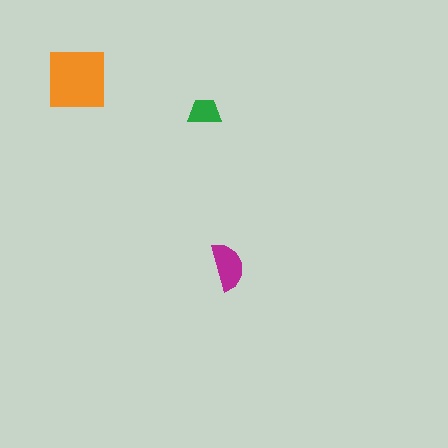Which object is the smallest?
The green trapezoid.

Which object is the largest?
The orange square.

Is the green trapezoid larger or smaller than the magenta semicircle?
Smaller.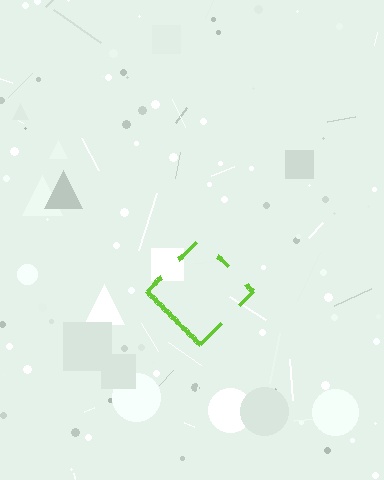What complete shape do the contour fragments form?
The contour fragments form a diamond.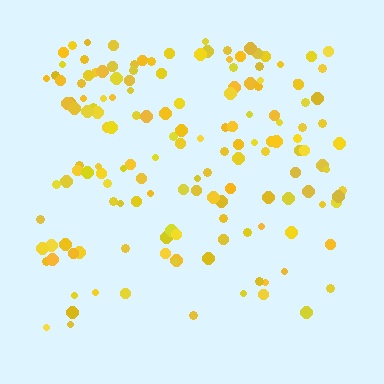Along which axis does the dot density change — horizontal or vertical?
Vertical.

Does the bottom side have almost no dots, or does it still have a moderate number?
Still a moderate number, just noticeably fewer than the top.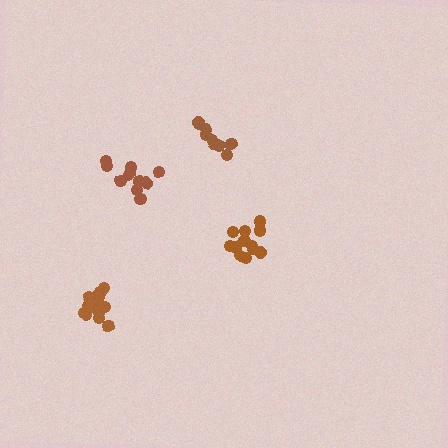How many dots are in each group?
Group 1: 10 dots, Group 2: 12 dots, Group 3: 11 dots, Group 4: 15 dots (48 total).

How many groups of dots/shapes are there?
There are 4 groups.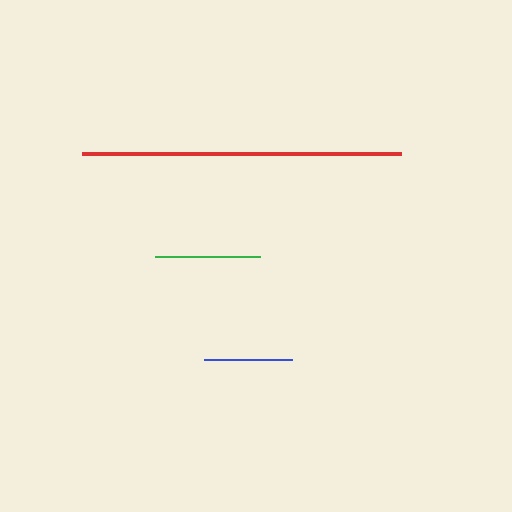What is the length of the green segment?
The green segment is approximately 105 pixels long.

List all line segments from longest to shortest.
From longest to shortest: red, green, blue.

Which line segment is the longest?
The red line is the longest at approximately 318 pixels.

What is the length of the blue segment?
The blue segment is approximately 88 pixels long.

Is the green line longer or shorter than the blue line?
The green line is longer than the blue line.